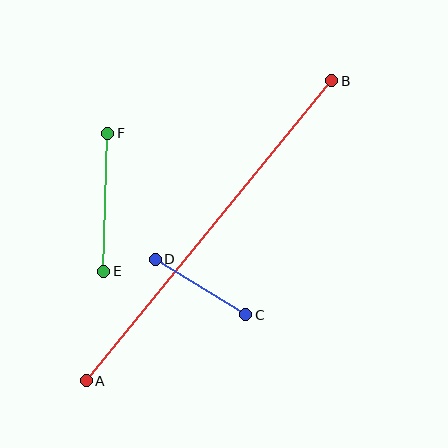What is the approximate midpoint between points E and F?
The midpoint is at approximately (106, 202) pixels.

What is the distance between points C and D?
The distance is approximately 106 pixels.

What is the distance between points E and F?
The distance is approximately 138 pixels.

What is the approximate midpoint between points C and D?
The midpoint is at approximately (200, 287) pixels.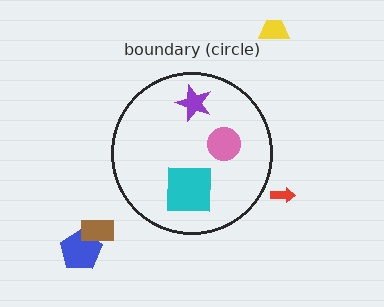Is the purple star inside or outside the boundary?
Inside.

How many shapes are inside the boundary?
3 inside, 4 outside.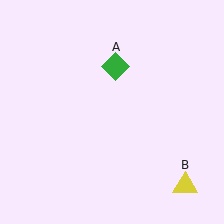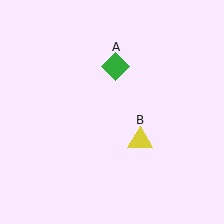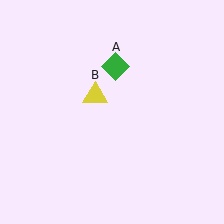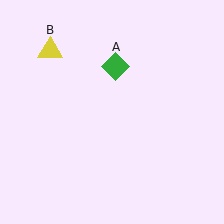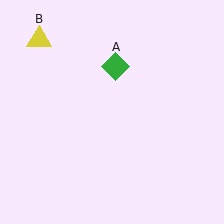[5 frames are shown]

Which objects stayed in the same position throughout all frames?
Green diamond (object A) remained stationary.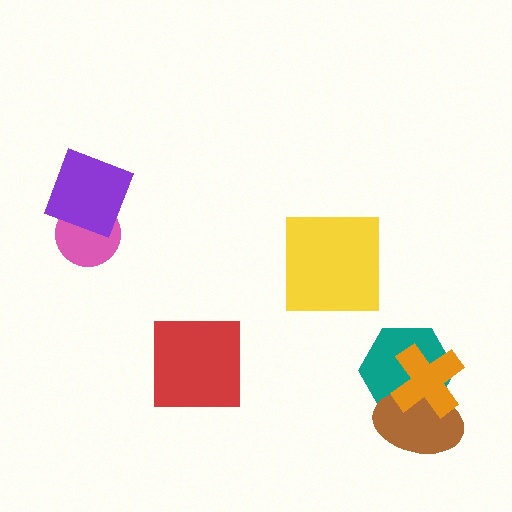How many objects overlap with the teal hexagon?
2 objects overlap with the teal hexagon.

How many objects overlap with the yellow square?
0 objects overlap with the yellow square.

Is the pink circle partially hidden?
Yes, it is partially covered by another shape.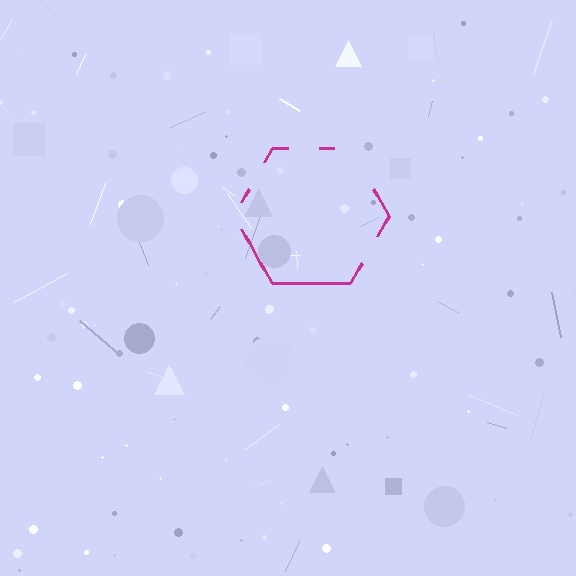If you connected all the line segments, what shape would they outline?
They would outline a hexagon.